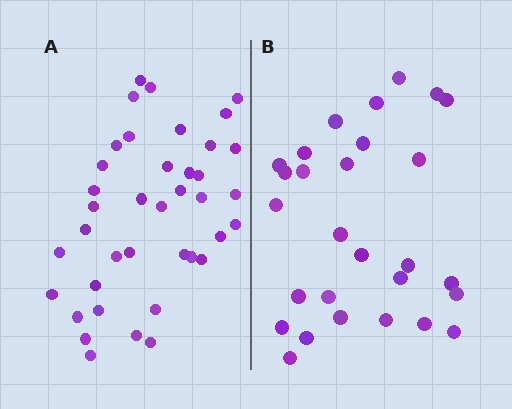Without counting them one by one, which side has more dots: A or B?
Region A (the left region) has more dots.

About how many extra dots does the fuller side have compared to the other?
Region A has roughly 12 or so more dots than region B.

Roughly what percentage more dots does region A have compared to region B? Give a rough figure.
About 40% more.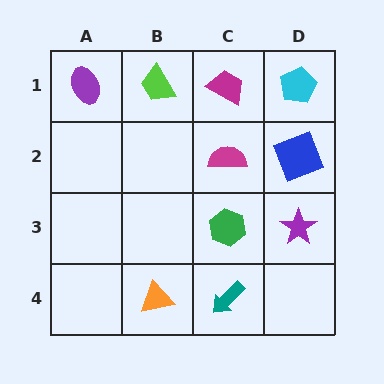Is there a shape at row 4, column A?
No, that cell is empty.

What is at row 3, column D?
A purple star.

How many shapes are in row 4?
2 shapes.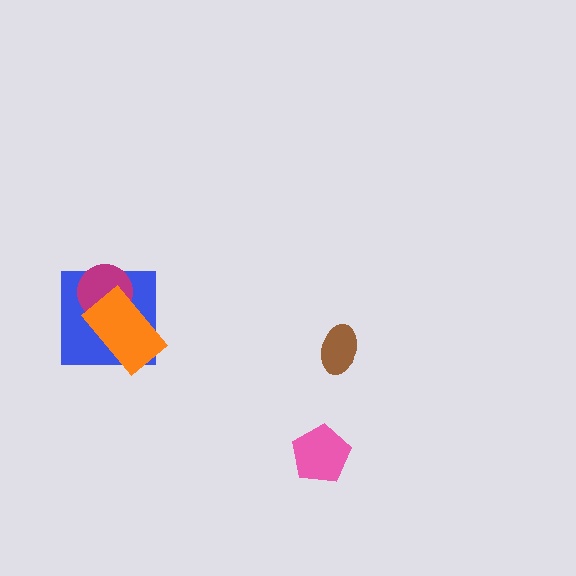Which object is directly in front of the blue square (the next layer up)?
The magenta circle is directly in front of the blue square.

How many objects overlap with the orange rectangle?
2 objects overlap with the orange rectangle.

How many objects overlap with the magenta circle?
2 objects overlap with the magenta circle.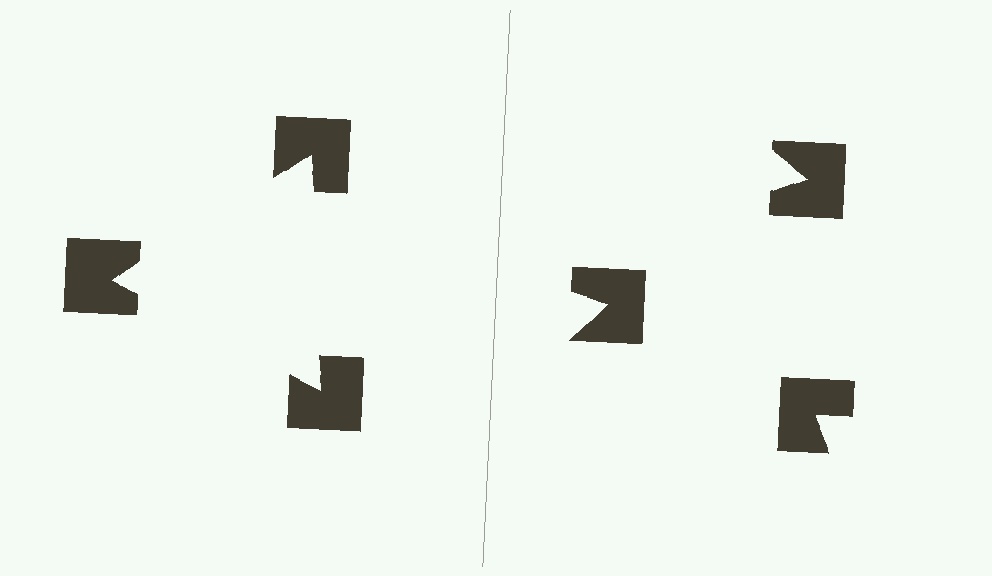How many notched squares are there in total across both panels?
6 — 3 on each side.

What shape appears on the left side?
An illusory triangle.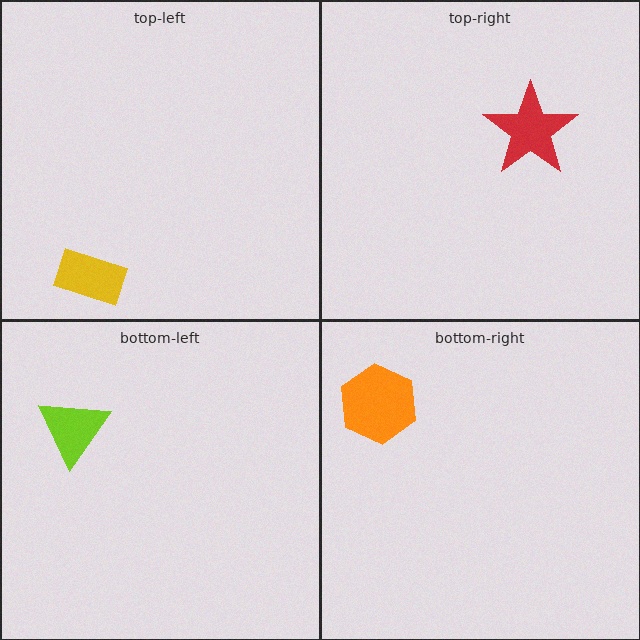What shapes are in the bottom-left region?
The lime triangle.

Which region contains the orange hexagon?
The bottom-right region.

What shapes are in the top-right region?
The red star.